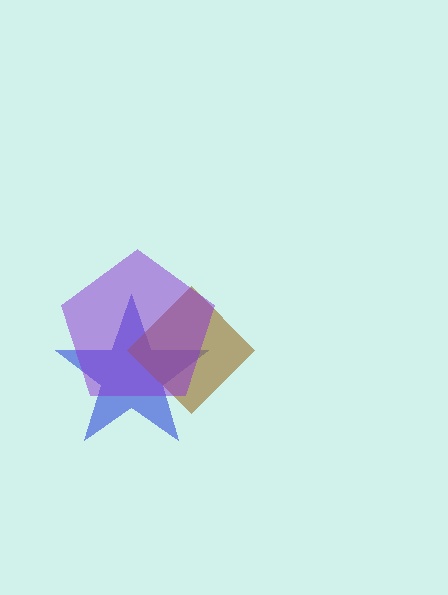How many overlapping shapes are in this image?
There are 3 overlapping shapes in the image.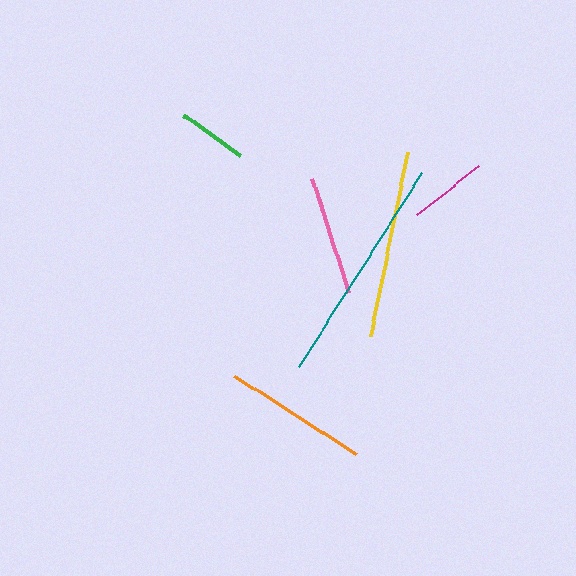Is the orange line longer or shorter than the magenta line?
The orange line is longer than the magenta line.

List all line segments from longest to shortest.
From longest to shortest: teal, yellow, orange, pink, magenta, green.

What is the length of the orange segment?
The orange segment is approximately 146 pixels long.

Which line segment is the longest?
The teal line is the longest at approximately 230 pixels.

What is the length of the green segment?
The green segment is approximately 69 pixels long.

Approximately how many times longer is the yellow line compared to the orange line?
The yellow line is approximately 1.3 times the length of the orange line.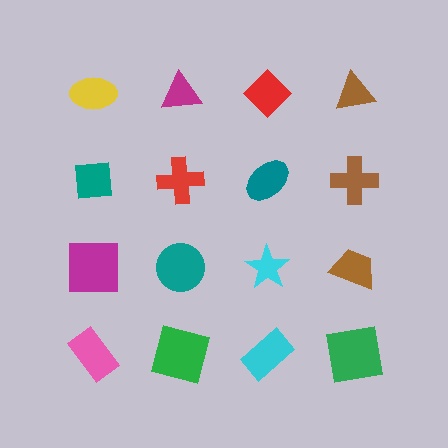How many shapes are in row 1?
4 shapes.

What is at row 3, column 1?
A magenta square.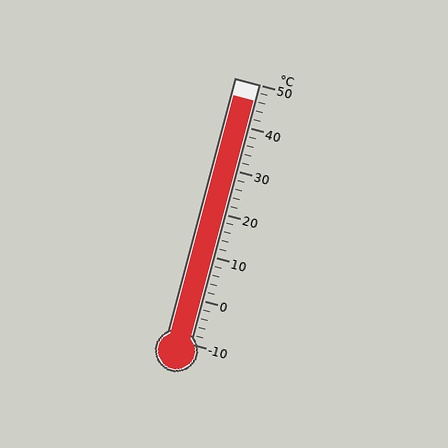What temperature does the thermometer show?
The thermometer shows approximately 46°C.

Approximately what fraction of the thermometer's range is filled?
The thermometer is filled to approximately 95% of its range.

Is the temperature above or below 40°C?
The temperature is above 40°C.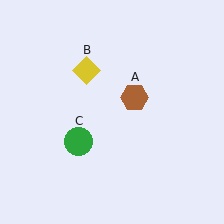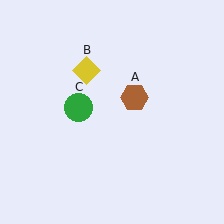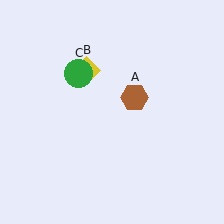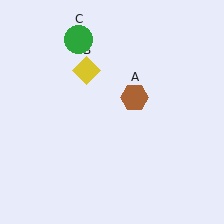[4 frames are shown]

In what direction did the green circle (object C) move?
The green circle (object C) moved up.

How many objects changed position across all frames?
1 object changed position: green circle (object C).